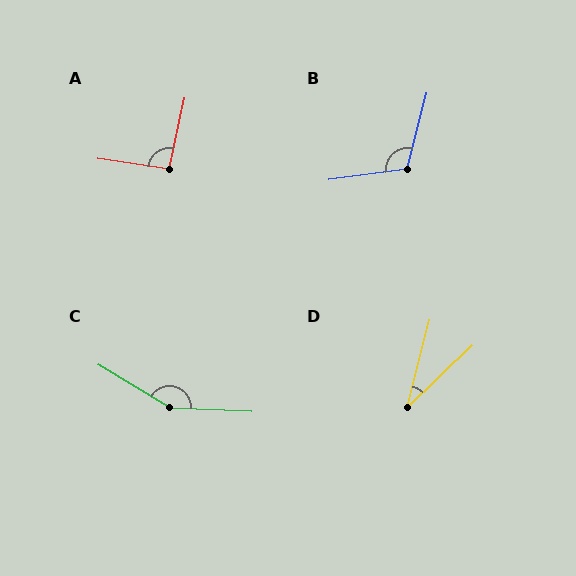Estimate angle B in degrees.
Approximately 112 degrees.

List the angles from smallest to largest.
D (32°), A (94°), B (112°), C (151°).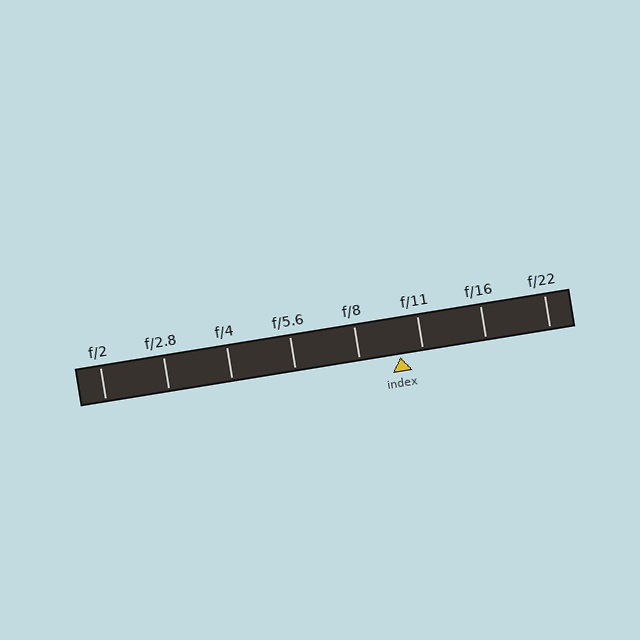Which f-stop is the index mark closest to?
The index mark is closest to f/11.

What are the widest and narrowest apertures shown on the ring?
The widest aperture shown is f/2 and the narrowest is f/22.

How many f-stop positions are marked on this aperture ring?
There are 8 f-stop positions marked.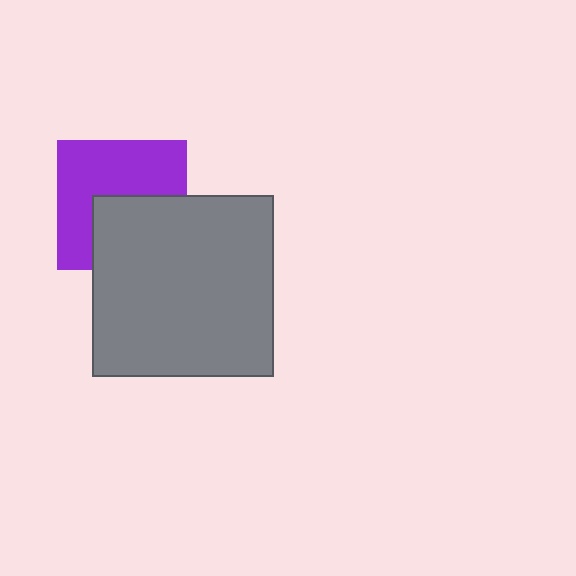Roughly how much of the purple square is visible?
About half of it is visible (roughly 58%).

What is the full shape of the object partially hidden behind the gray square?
The partially hidden object is a purple square.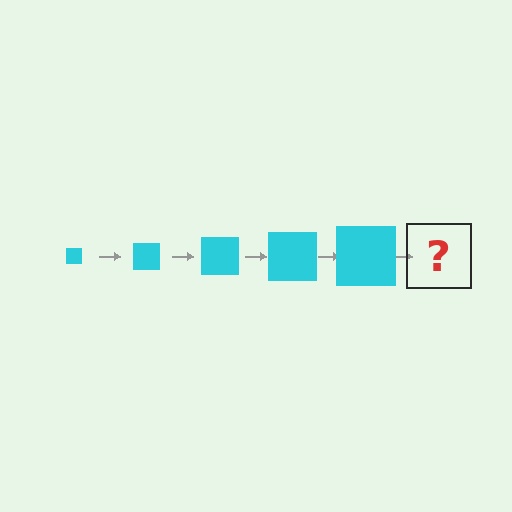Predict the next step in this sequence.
The next step is a cyan square, larger than the previous one.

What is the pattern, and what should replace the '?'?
The pattern is that the square gets progressively larger each step. The '?' should be a cyan square, larger than the previous one.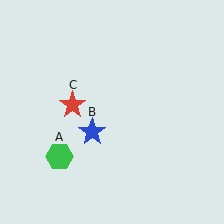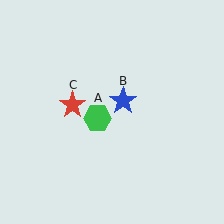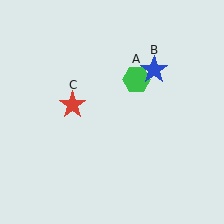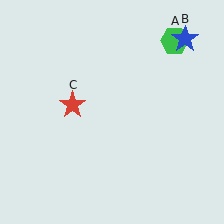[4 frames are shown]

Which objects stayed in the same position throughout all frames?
Red star (object C) remained stationary.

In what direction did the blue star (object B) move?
The blue star (object B) moved up and to the right.